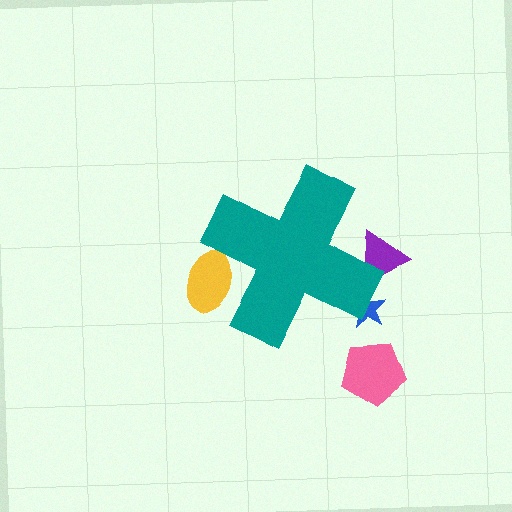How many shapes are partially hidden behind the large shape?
3 shapes are partially hidden.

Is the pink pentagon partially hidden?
No, the pink pentagon is fully visible.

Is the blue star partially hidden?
Yes, the blue star is partially hidden behind the teal cross.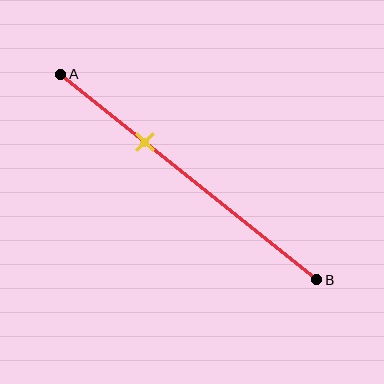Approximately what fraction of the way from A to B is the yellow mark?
The yellow mark is approximately 35% of the way from A to B.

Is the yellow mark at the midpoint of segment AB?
No, the mark is at about 35% from A, not at the 50% midpoint.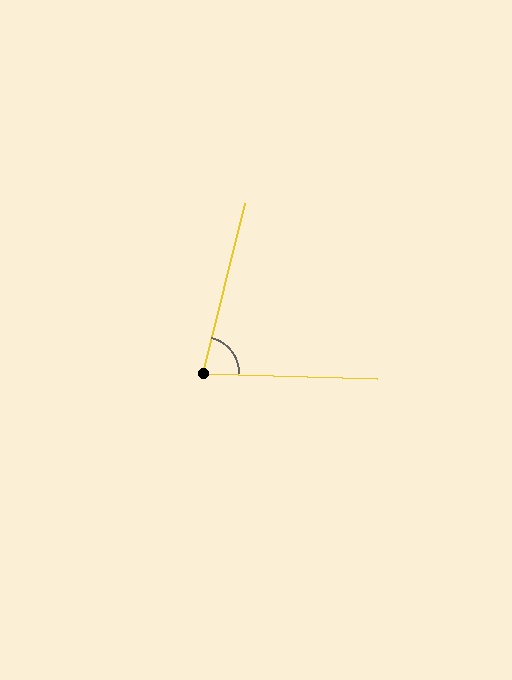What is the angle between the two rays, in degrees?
Approximately 78 degrees.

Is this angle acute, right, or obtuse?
It is acute.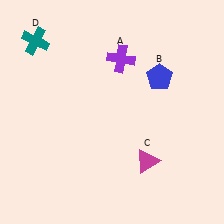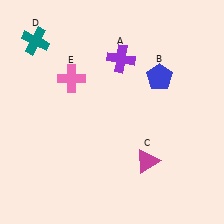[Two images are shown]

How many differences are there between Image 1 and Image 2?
There is 1 difference between the two images.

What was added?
A pink cross (E) was added in Image 2.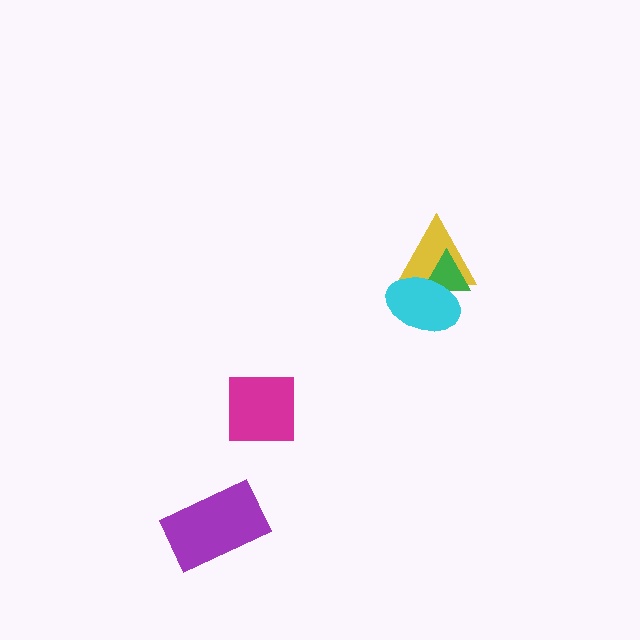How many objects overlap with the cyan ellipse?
2 objects overlap with the cyan ellipse.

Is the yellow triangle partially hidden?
Yes, it is partially covered by another shape.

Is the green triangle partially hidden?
Yes, it is partially covered by another shape.